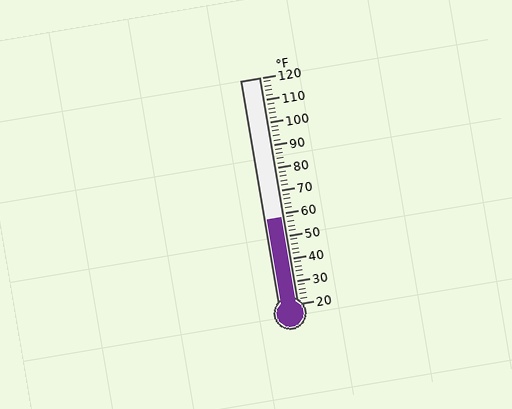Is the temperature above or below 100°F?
The temperature is below 100°F.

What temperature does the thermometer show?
The thermometer shows approximately 58°F.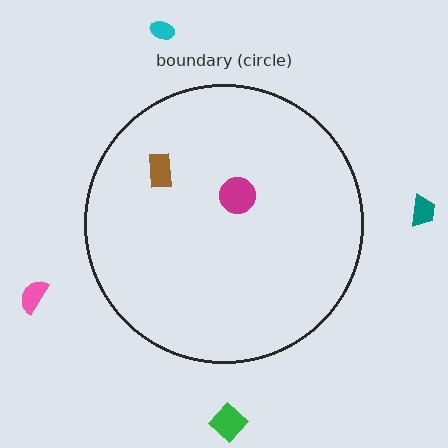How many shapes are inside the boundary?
2 inside, 4 outside.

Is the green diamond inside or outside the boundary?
Outside.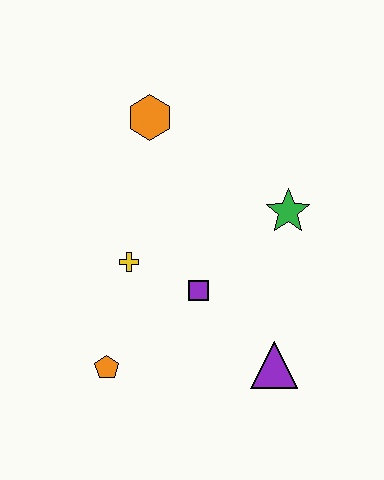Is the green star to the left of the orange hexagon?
No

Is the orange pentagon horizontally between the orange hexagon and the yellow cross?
No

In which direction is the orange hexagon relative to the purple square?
The orange hexagon is above the purple square.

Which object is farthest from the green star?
The orange pentagon is farthest from the green star.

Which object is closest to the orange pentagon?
The yellow cross is closest to the orange pentagon.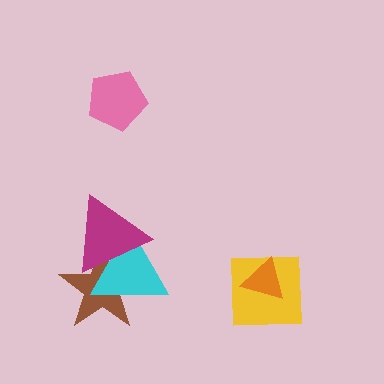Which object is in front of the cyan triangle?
The magenta triangle is in front of the cyan triangle.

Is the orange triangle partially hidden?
No, no other shape covers it.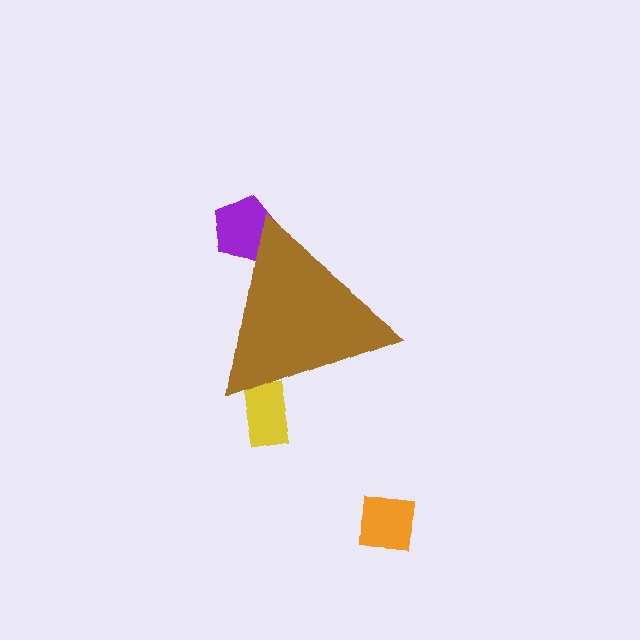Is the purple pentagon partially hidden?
Yes, the purple pentagon is partially hidden behind the brown triangle.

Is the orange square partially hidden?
No, the orange square is fully visible.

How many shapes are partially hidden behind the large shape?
2 shapes are partially hidden.